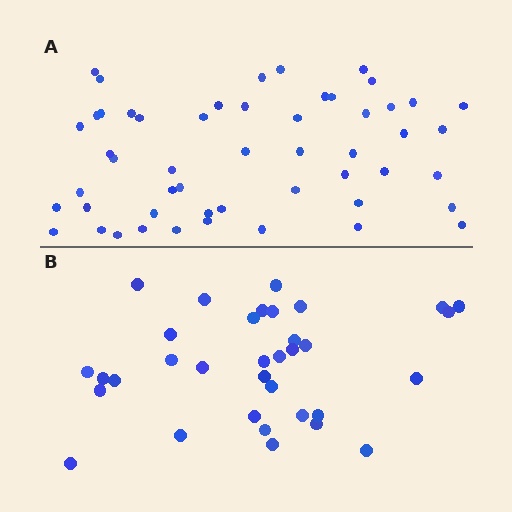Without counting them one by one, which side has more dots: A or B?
Region A (the top region) has more dots.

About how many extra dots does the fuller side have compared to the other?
Region A has approximately 20 more dots than region B.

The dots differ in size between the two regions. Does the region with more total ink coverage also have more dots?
No. Region B has more total ink coverage because its dots are larger, but region A actually contains more individual dots. Total area can be misleading — the number of items is what matters here.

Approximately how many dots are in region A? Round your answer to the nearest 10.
About 50 dots. (The exact count is 52, which rounds to 50.)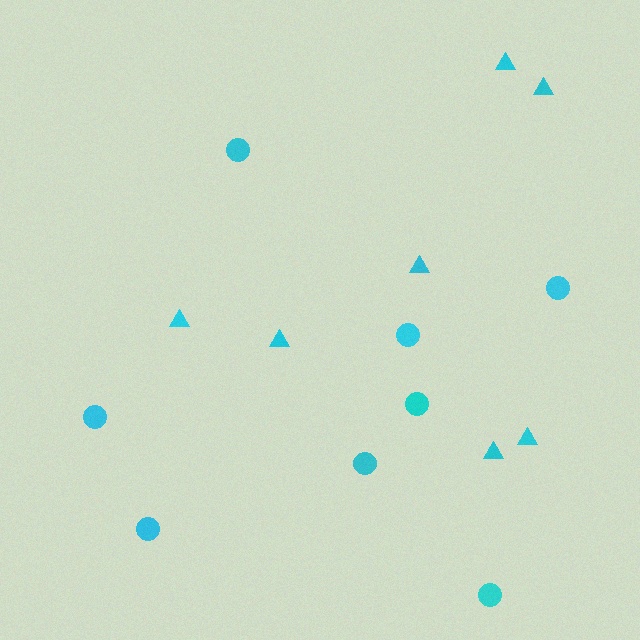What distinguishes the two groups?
There are 2 groups: one group of triangles (7) and one group of circles (8).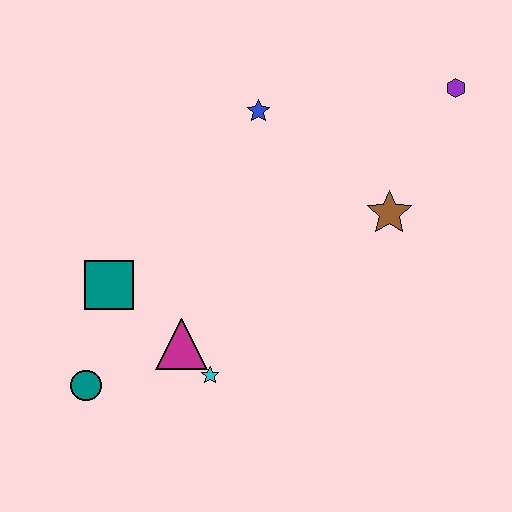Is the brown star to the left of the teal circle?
No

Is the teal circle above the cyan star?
No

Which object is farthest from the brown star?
The teal circle is farthest from the brown star.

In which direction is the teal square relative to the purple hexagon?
The teal square is to the left of the purple hexagon.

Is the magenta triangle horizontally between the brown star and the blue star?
No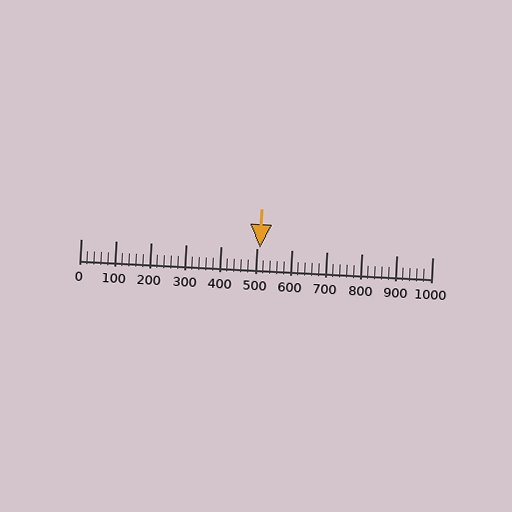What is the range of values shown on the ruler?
The ruler shows values from 0 to 1000.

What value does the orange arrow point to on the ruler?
The orange arrow points to approximately 510.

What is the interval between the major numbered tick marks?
The major tick marks are spaced 100 units apart.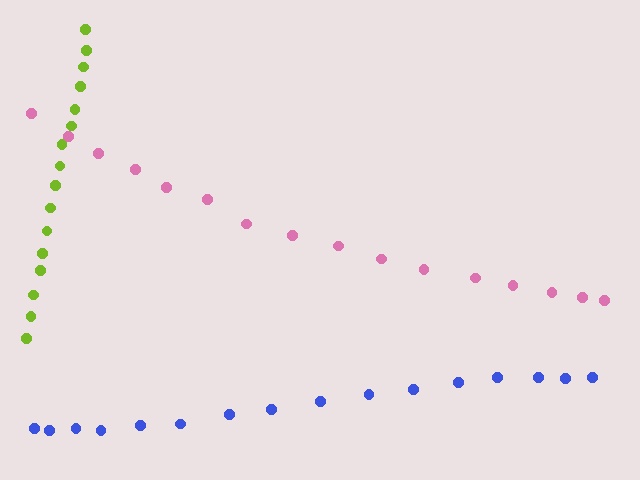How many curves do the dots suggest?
There are 3 distinct paths.